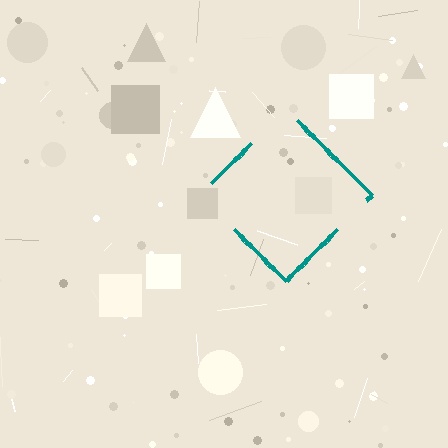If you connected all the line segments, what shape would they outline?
They would outline a diamond.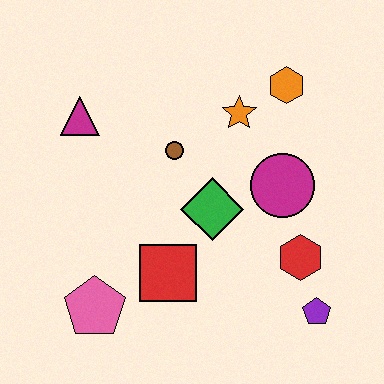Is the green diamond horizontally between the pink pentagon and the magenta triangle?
No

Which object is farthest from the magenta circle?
The pink pentagon is farthest from the magenta circle.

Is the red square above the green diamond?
No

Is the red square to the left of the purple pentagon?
Yes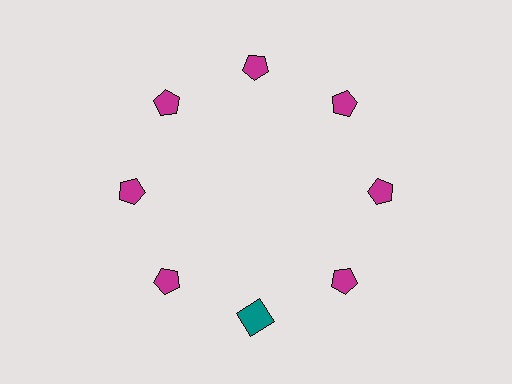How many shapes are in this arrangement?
There are 8 shapes arranged in a ring pattern.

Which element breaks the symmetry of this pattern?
The teal square at roughly the 6 o'clock position breaks the symmetry. All other shapes are magenta pentagons.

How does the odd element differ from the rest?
It differs in both color (teal instead of magenta) and shape (square instead of pentagon).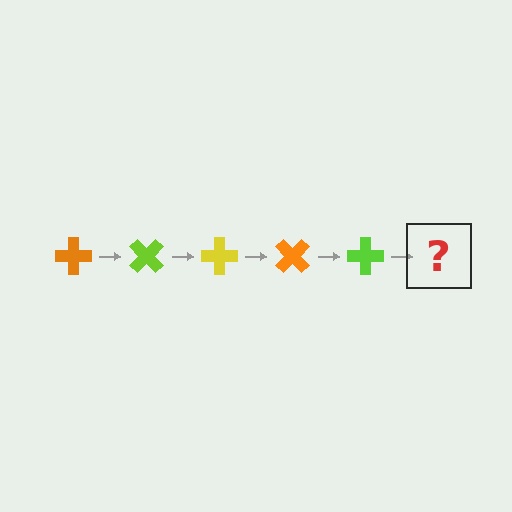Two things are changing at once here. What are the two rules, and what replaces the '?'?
The two rules are that it rotates 45 degrees each step and the color cycles through orange, lime, and yellow. The '?' should be a yellow cross, rotated 225 degrees from the start.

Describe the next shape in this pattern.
It should be a yellow cross, rotated 225 degrees from the start.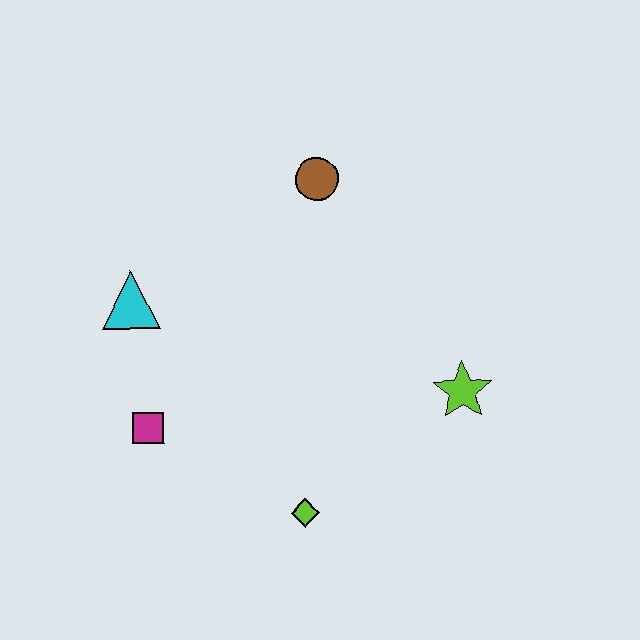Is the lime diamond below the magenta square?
Yes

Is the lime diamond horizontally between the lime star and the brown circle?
No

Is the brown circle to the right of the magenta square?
Yes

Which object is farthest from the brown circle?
The lime diamond is farthest from the brown circle.